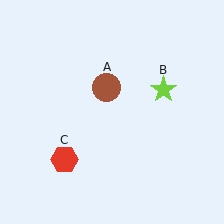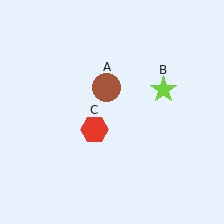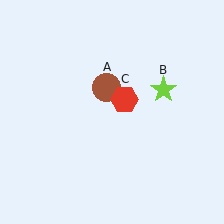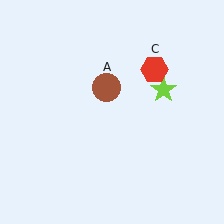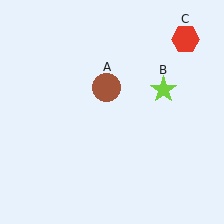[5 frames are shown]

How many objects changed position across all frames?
1 object changed position: red hexagon (object C).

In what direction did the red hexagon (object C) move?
The red hexagon (object C) moved up and to the right.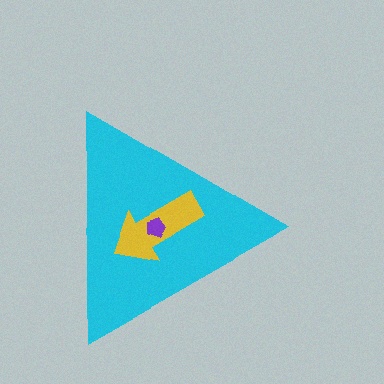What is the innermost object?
The purple pentagon.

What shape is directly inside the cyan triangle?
The yellow arrow.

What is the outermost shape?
The cyan triangle.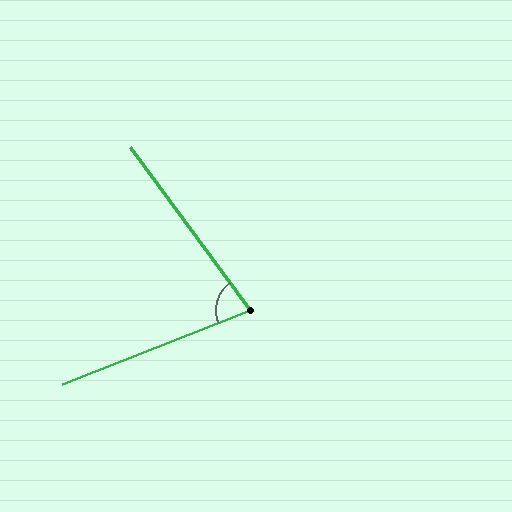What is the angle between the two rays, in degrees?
Approximately 75 degrees.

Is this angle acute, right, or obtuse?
It is acute.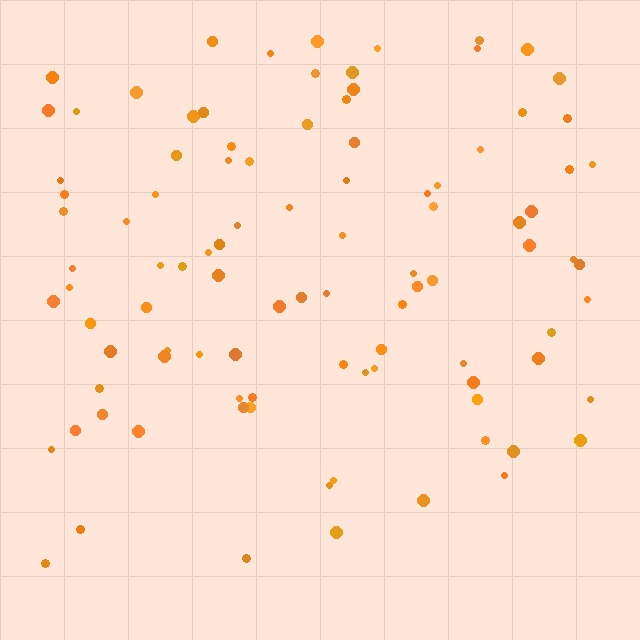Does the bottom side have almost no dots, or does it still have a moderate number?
Still a moderate number, just noticeably fewer than the top.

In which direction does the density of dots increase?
From bottom to top, with the top side densest.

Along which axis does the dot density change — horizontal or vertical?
Vertical.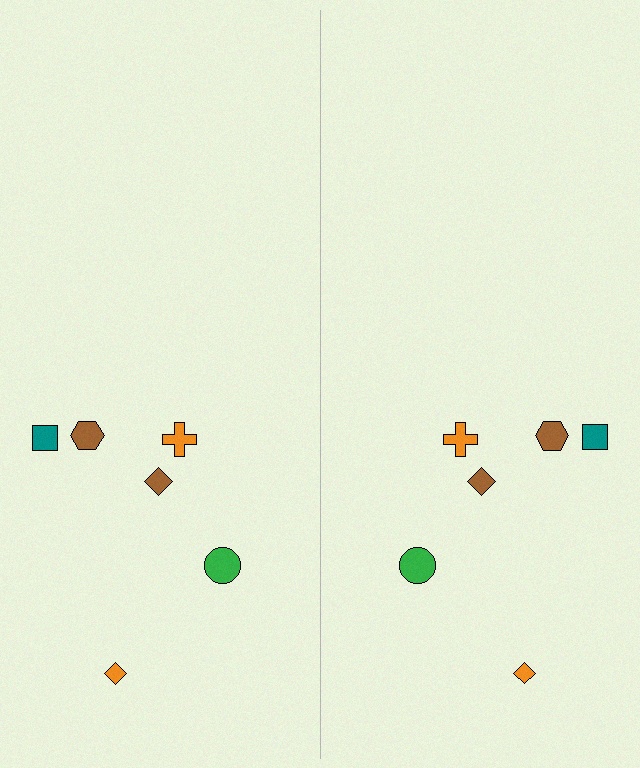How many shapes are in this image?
There are 12 shapes in this image.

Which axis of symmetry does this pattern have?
The pattern has a vertical axis of symmetry running through the center of the image.